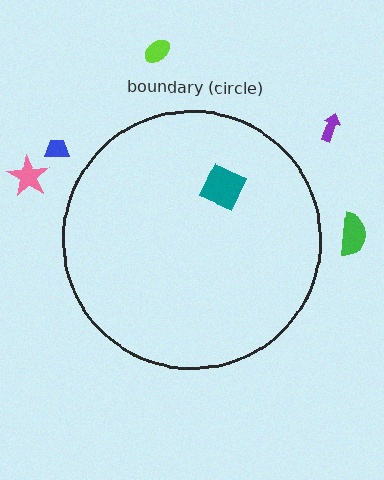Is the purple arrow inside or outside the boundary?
Outside.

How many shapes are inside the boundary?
1 inside, 5 outside.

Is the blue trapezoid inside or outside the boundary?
Outside.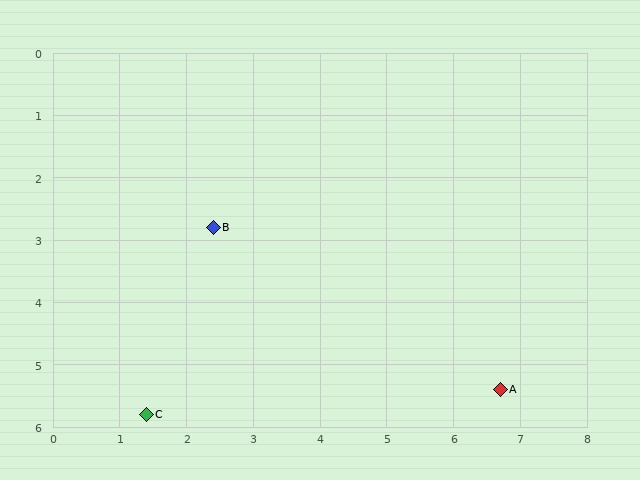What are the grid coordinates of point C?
Point C is at approximately (1.4, 5.8).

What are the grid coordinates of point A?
Point A is at approximately (6.7, 5.4).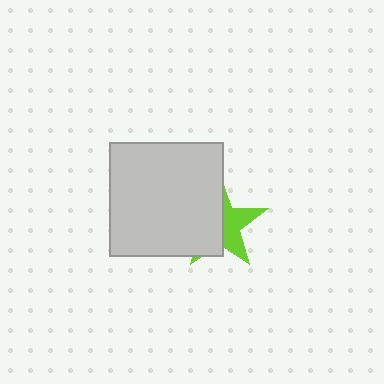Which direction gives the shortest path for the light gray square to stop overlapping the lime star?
Moving left gives the shortest separation.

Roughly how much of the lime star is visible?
A small part of it is visible (roughly 44%).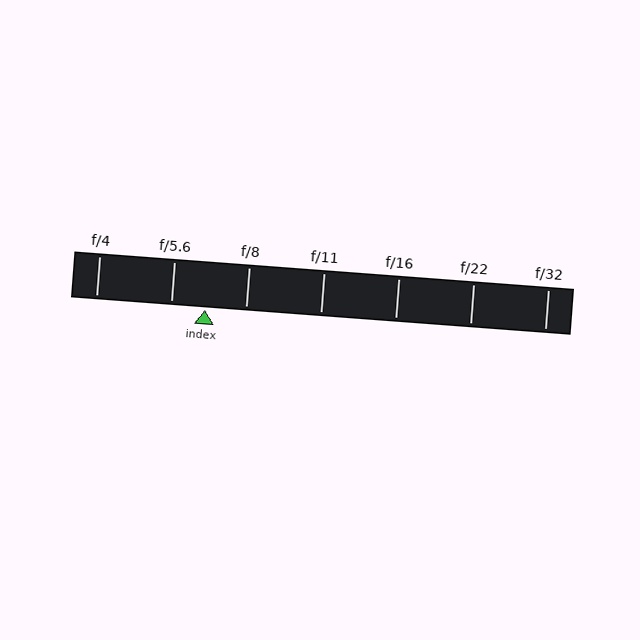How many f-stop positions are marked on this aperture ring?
There are 7 f-stop positions marked.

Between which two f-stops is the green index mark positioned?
The index mark is between f/5.6 and f/8.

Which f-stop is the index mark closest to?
The index mark is closest to f/5.6.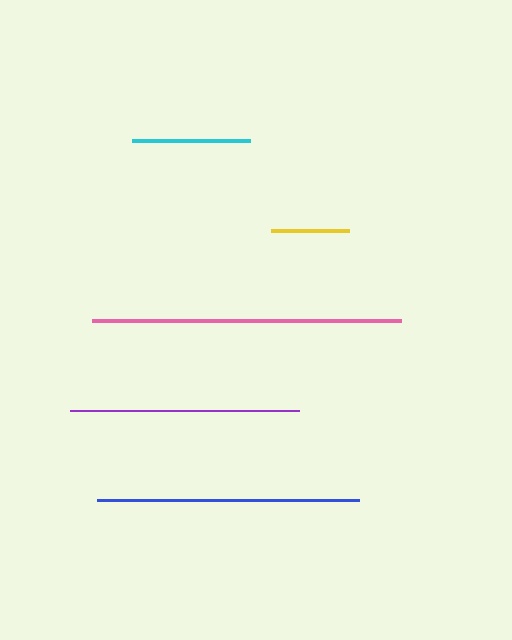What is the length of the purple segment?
The purple segment is approximately 230 pixels long.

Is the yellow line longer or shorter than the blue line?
The blue line is longer than the yellow line.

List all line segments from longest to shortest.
From longest to shortest: pink, blue, purple, cyan, yellow.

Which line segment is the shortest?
The yellow line is the shortest at approximately 78 pixels.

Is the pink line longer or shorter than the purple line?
The pink line is longer than the purple line.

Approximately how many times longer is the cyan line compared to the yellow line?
The cyan line is approximately 1.5 times the length of the yellow line.